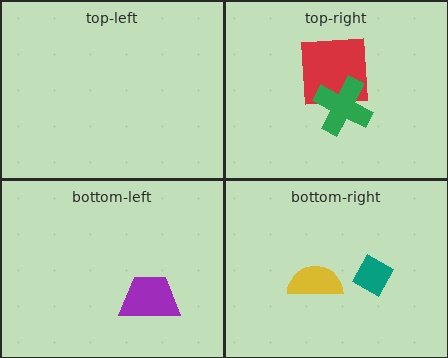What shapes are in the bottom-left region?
The purple trapezoid.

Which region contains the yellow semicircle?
The bottom-right region.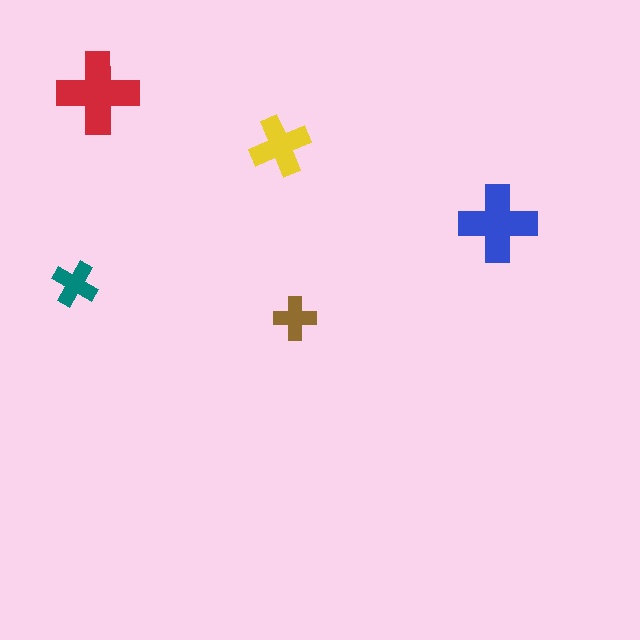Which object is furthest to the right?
The blue cross is rightmost.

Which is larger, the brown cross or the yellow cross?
The yellow one.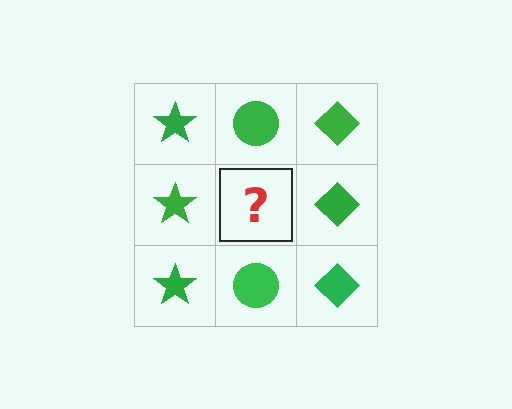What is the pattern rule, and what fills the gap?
The rule is that each column has a consistent shape. The gap should be filled with a green circle.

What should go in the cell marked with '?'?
The missing cell should contain a green circle.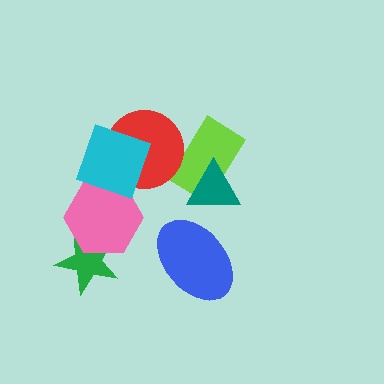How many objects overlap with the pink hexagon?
2 objects overlap with the pink hexagon.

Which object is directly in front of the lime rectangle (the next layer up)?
The teal triangle is directly in front of the lime rectangle.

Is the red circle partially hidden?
Yes, it is partially covered by another shape.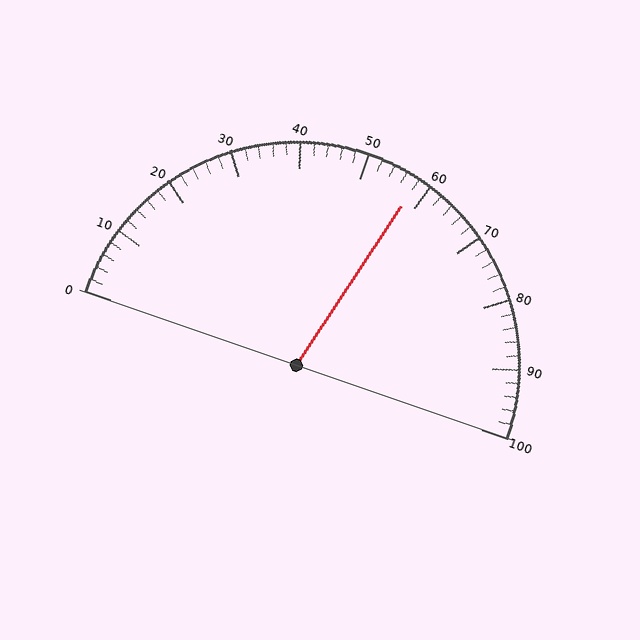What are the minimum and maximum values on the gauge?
The gauge ranges from 0 to 100.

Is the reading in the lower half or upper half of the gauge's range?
The reading is in the upper half of the range (0 to 100).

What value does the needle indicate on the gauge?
The needle indicates approximately 58.